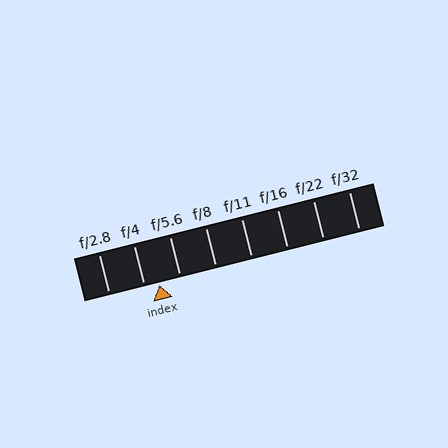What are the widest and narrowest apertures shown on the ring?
The widest aperture shown is f/2.8 and the narrowest is f/32.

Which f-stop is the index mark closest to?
The index mark is closest to f/4.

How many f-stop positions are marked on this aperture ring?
There are 8 f-stop positions marked.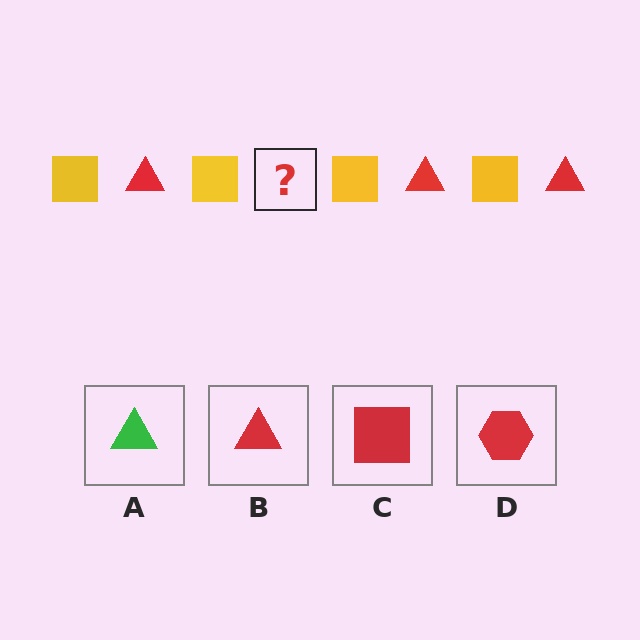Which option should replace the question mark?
Option B.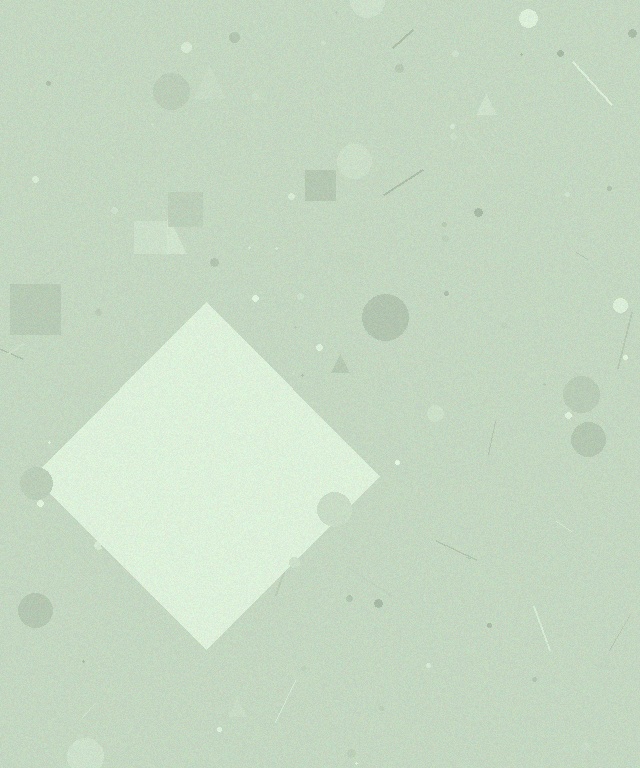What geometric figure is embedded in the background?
A diamond is embedded in the background.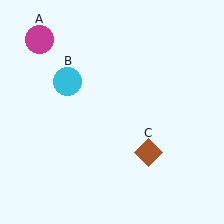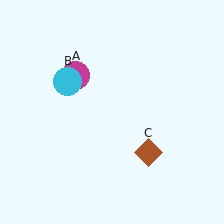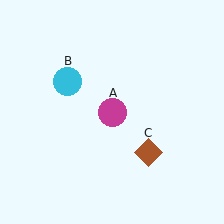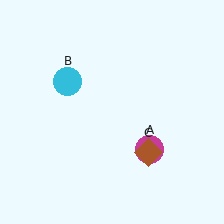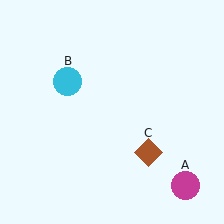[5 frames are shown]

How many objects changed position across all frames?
1 object changed position: magenta circle (object A).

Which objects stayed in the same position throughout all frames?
Cyan circle (object B) and brown diamond (object C) remained stationary.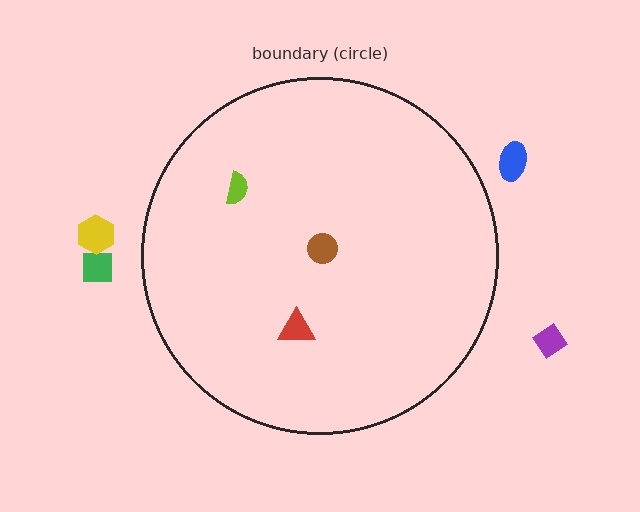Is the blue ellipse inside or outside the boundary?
Outside.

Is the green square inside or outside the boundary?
Outside.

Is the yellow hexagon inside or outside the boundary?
Outside.